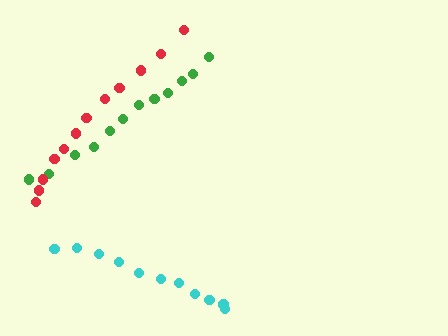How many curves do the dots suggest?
There are 3 distinct paths.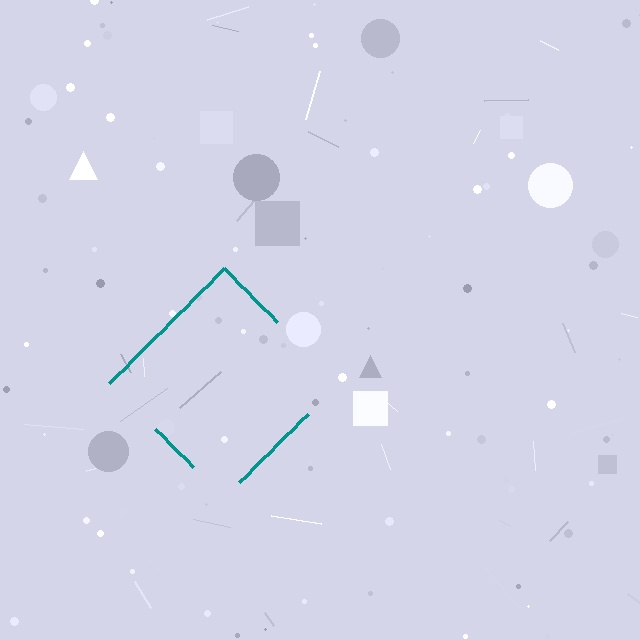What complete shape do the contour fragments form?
The contour fragments form a diamond.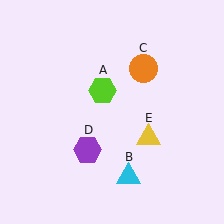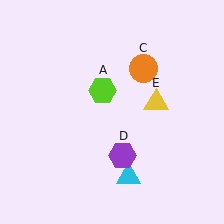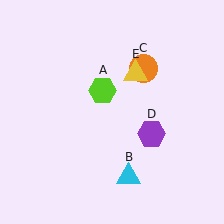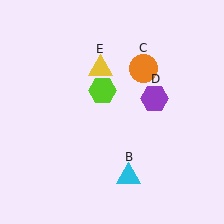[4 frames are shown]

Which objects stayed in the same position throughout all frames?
Lime hexagon (object A) and cyan triangle (object B) and orange circle (object C) remained stationary.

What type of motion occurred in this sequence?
The purple hexagon (object D), yellow triangle (object E) rotated counterclockwise around the center of the scene.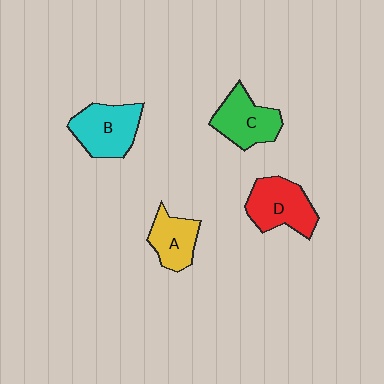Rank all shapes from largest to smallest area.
From largest to smallest: B (cyan), D (red), C (green), A (yellow).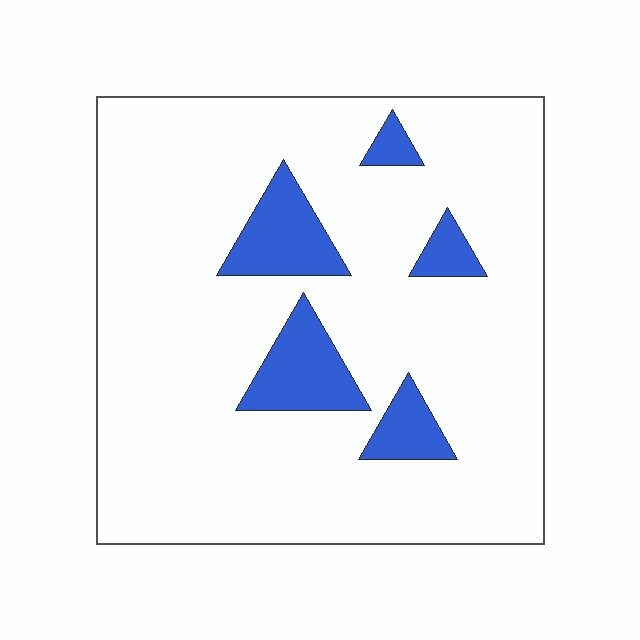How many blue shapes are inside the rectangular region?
5.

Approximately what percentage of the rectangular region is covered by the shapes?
Approximately 15%.